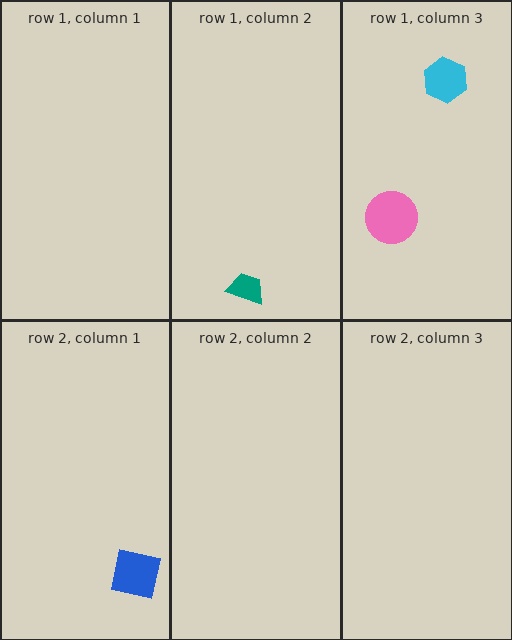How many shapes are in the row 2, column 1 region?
1.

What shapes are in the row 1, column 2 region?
The teal trapezoid.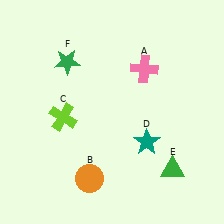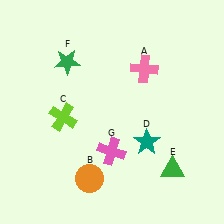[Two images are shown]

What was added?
A pink cross (G) was added in Image 2.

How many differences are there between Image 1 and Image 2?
There is 1 difference between the two images.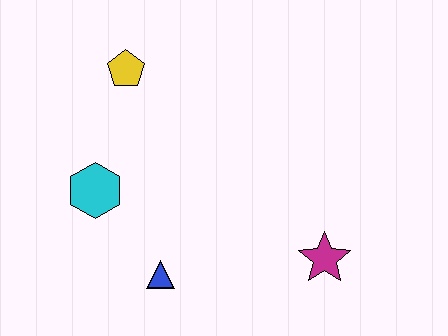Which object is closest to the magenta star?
The blue triangle is closest to the magenta star.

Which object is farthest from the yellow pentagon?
The magenta star is farthest from the yellow pentagon.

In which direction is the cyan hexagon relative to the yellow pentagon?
The cyan hexagon is below the yellow pentagon.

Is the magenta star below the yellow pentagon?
Yes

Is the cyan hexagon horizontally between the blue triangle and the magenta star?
No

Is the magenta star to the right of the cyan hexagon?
Yes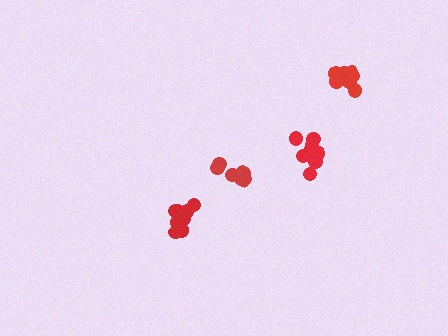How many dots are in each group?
Group 1: 7 dots, Group 2: 10 dots, Group 3: 8 dots, Group 4: 9 dots (34 total).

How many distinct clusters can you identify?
There are 4 distinct clusters.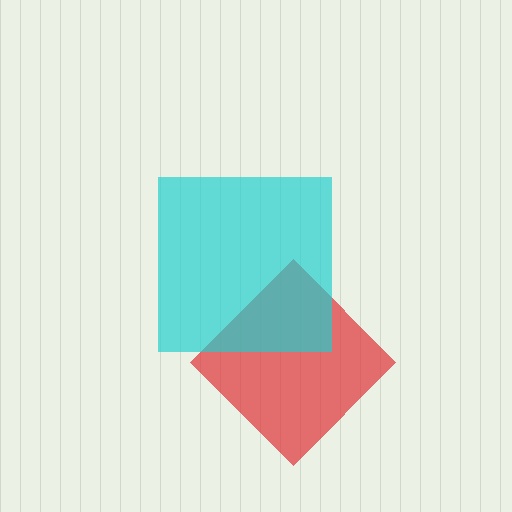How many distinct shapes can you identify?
There are 2 distinct shapes: a red diamond, a cyan square.